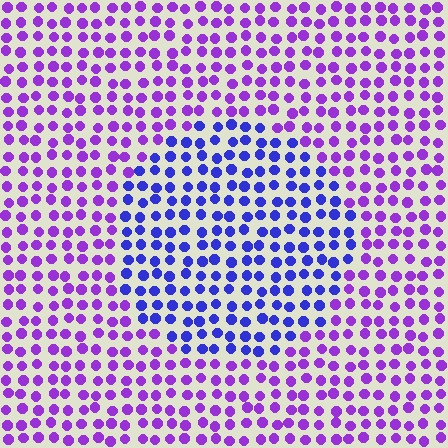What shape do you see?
I see a circle.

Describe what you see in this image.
The image is filled with small purple elements in a uniform arrangement. A circle-shaped region is visible where the elements are tinted to a slightly different hue, forming a subtle color boundary.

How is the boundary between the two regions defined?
The boundary is defined purely by a slight shift in hue (about 38 degrees). Spacing, size, and orientation are identical on both sides.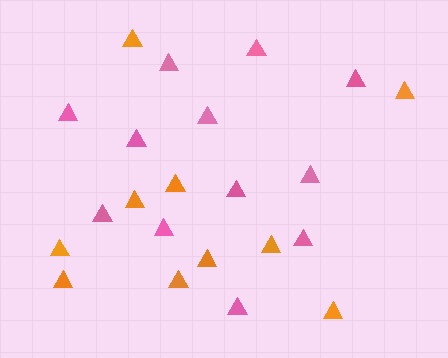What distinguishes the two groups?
There are 2 groups: one group of orange triangles (10) and one group of pink triangles (12).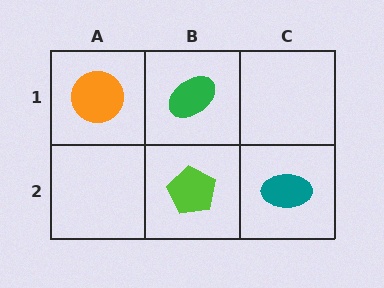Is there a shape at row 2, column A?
No, that cell is empty.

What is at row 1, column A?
An orange circle.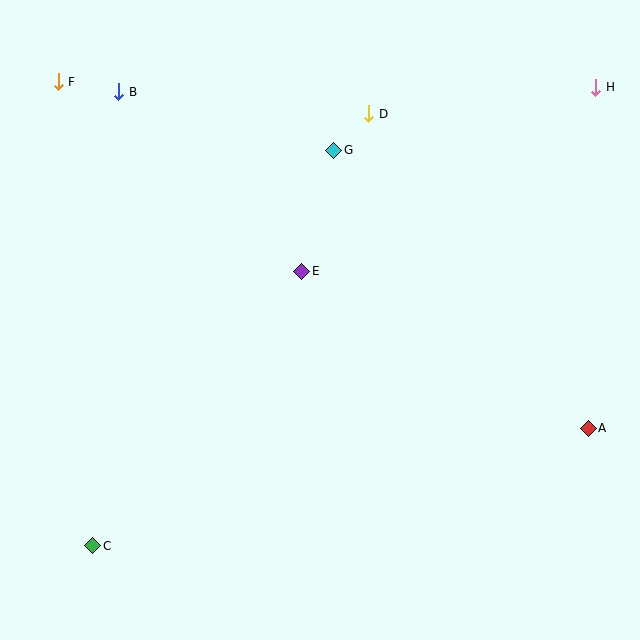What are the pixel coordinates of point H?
Point H is at (596, 87).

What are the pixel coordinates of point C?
Point C is at (93, 546).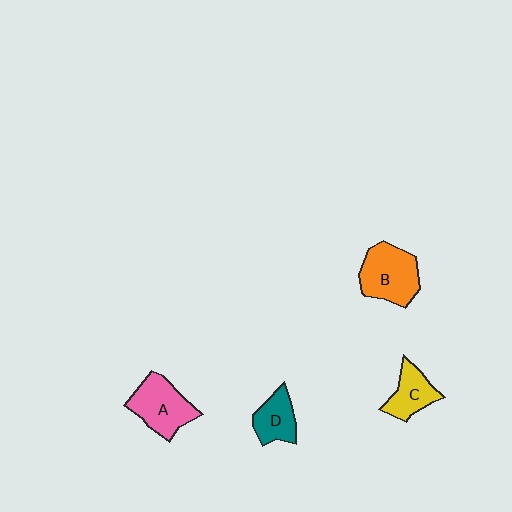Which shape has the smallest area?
Shape D (teal).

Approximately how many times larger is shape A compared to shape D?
Approximately 1.5 times.